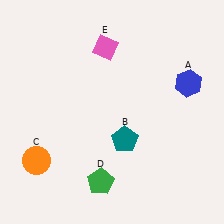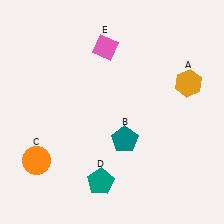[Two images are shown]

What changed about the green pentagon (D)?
In Image 1, D is green. In Image 2, it changed to teal.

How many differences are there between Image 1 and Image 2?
There are 2 differences between the two images.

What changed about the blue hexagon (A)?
In Image 1, A is blue. In Image 2, it changed to orange.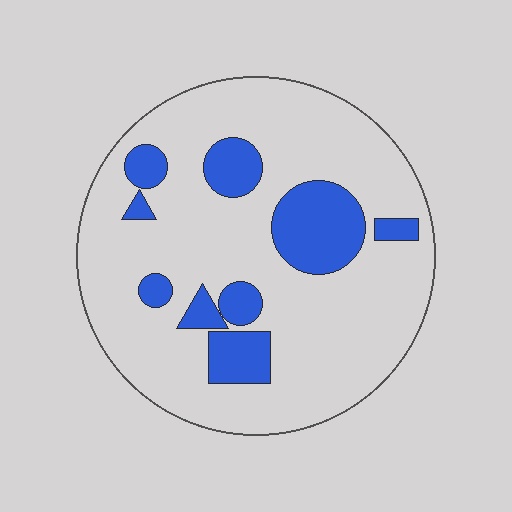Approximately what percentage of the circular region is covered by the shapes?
Approximately 20%.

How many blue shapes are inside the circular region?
9.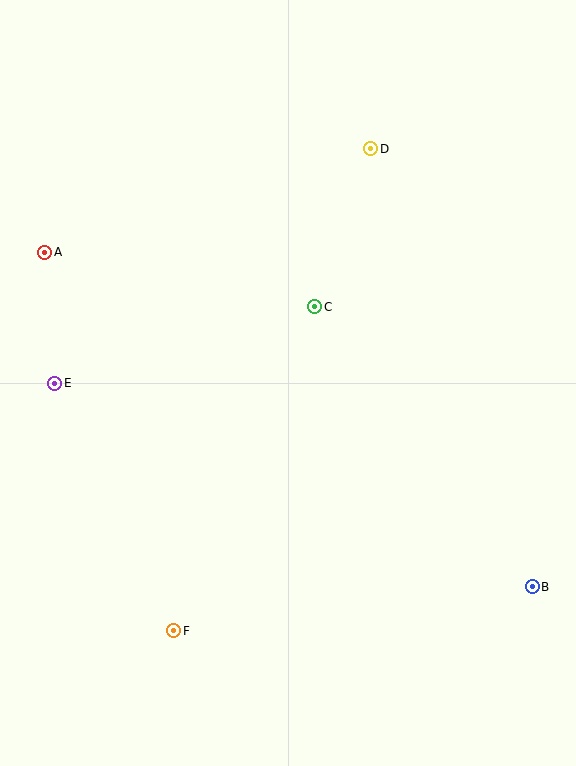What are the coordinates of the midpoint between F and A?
The midpoint between F and A is at (109, 441).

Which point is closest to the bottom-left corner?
Point F is closest to the bottom-left corner.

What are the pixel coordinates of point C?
Point C is at (315, 307).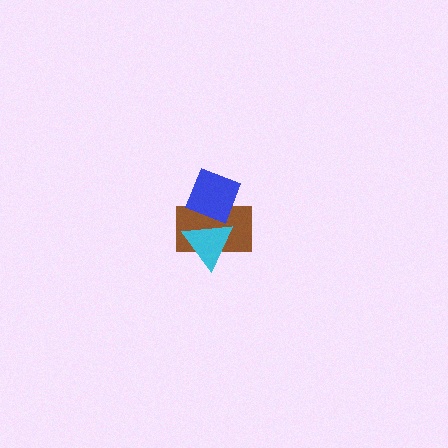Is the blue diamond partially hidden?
No, no other shape covers it.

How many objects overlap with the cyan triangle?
2 objects overlap with the cyan triangle.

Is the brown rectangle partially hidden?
Yes, it is partially covered by another shape.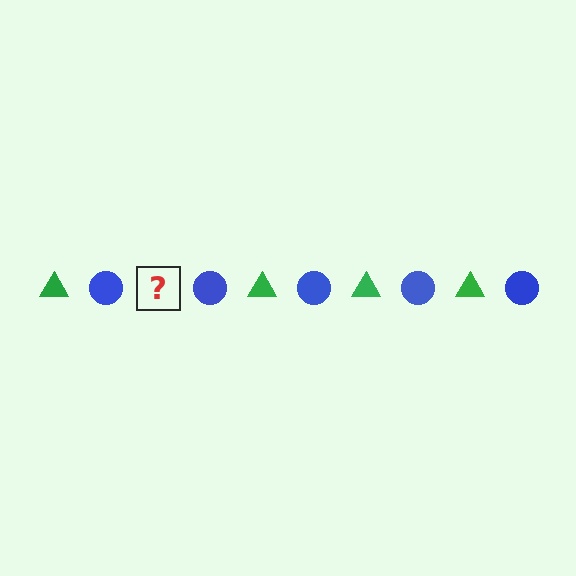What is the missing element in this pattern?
The missing element is a green triangle.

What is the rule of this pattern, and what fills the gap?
The rule is that the pattern alternates between green triangle and blue circle. The gap should be filled with a green triangle.